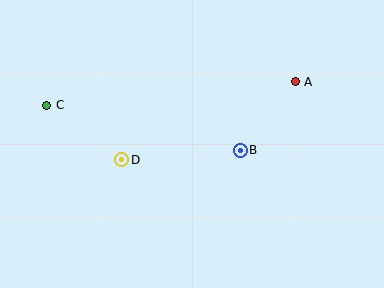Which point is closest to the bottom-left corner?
Point D is closest to the bottom-left corner.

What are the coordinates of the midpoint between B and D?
The midpoint between B and D is at (181, 155).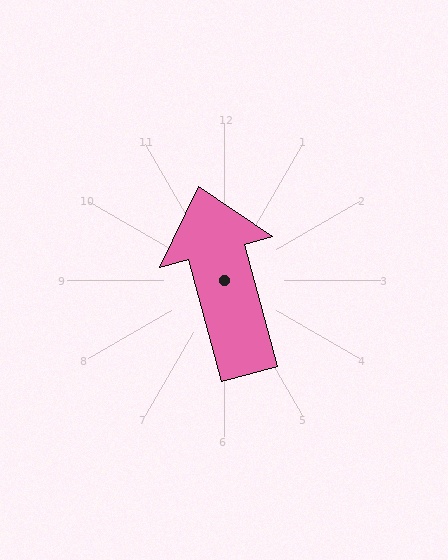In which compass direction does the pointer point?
North.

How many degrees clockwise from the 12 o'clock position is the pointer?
Approximately 345 degrees.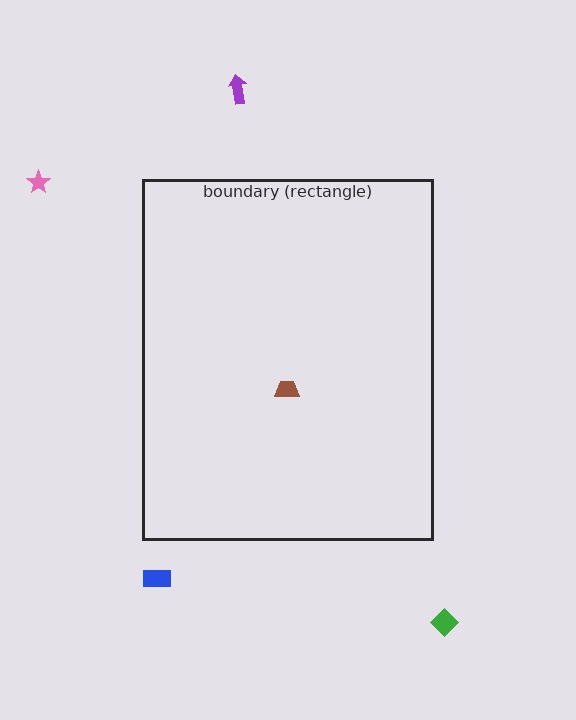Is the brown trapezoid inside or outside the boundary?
Inside.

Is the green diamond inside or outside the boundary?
Outside.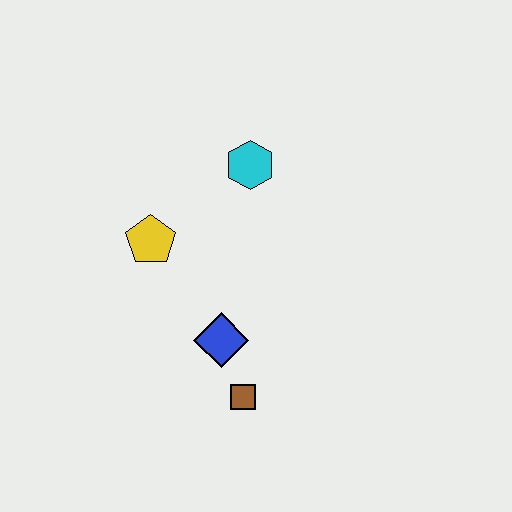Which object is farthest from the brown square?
The cyan hexagon is farthest from the brown square.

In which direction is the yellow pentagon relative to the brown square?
The yellow pentagon is above the brown square.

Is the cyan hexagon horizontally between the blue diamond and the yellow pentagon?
No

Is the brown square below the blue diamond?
Yes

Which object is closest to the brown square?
The blue diamond is closest to the brown square.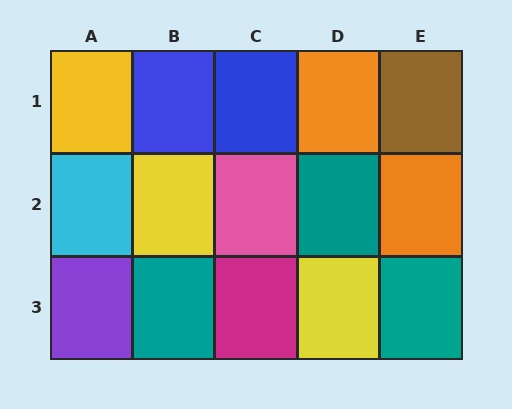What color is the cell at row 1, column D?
Orange.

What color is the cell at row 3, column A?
Purple.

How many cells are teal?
3 cells are teal.